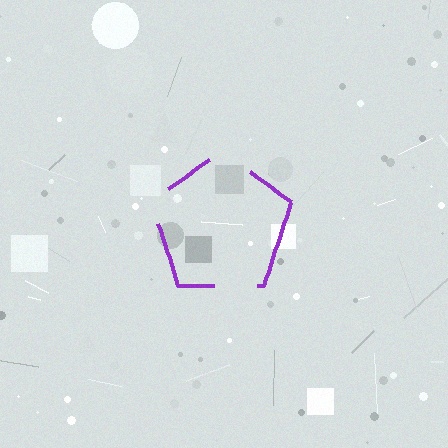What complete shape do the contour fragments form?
The contour fragments form a pentagon.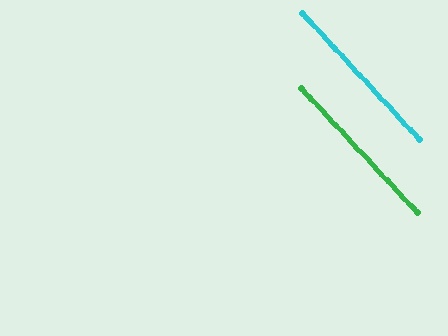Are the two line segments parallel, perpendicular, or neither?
Parallel — their directions differ by only 0.3°.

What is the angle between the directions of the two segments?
Approximately 0 degrees.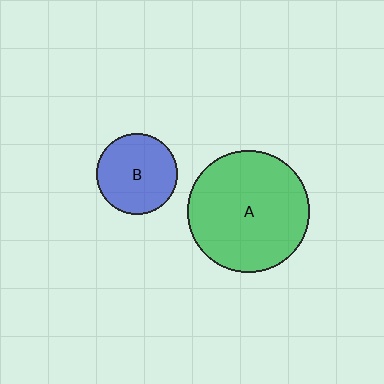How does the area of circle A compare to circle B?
Approximately 2.3 times.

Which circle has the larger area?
Circle A (green).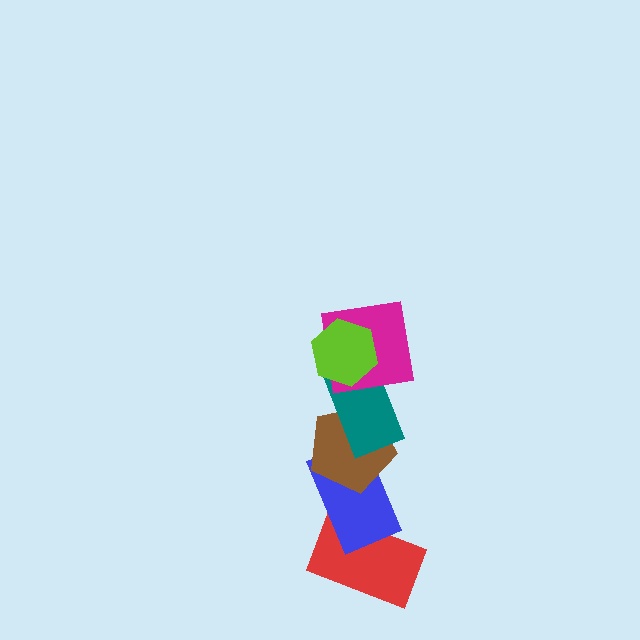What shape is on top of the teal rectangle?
The magenta square is on top of the teal rectangle.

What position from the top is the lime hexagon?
The lime hexagon is 1st from the top.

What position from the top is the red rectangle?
The red rectangle is 6th from the top.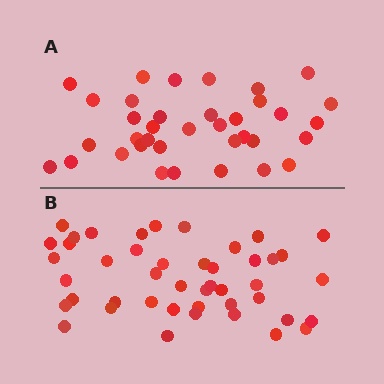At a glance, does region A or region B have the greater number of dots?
Region B (the bottom region) has more dots.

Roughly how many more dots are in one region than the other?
Region B has roughly 8 or so more dots than region A.